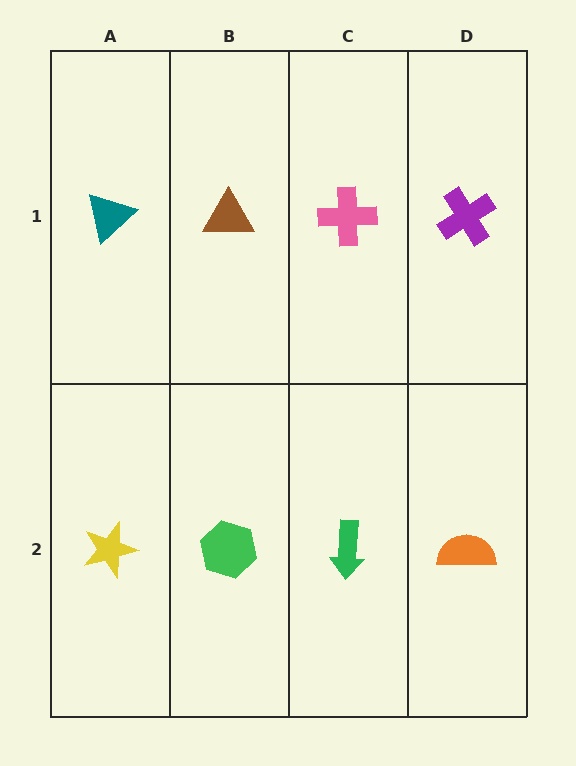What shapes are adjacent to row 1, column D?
An orange semicircle (row 2, column D), a pink cross (row 1, column C).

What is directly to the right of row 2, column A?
A green hexagon.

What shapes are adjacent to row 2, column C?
A pink cross (row 1, column C), a green hexagon (row 2, column B), an orange semicircle (row 2, column D).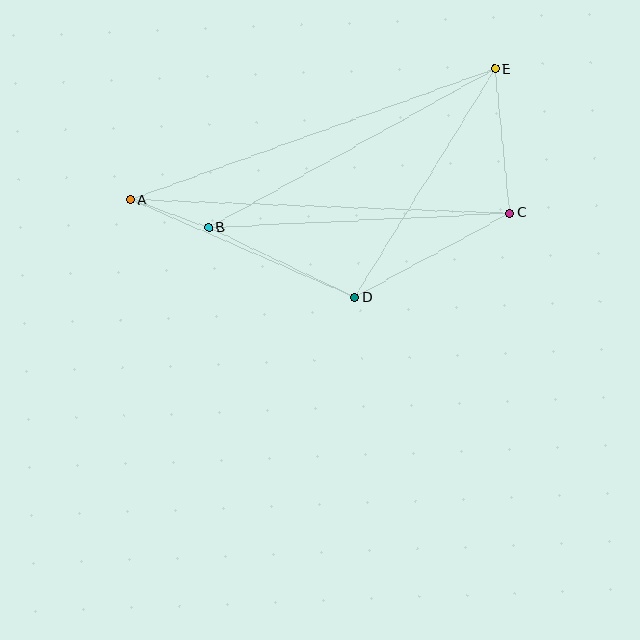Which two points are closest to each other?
Points A and B are closest to each other.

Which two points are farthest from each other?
Points A and E are farthest from each other.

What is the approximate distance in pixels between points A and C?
The distance between A and C is approximately 379 pixels.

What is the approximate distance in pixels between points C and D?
The distance between C and D is approximately 176 pixels.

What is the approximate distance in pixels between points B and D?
The distance between B and D is approximately 162 pixels.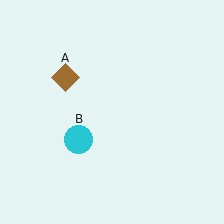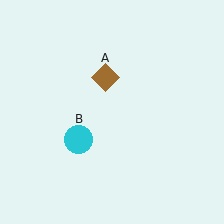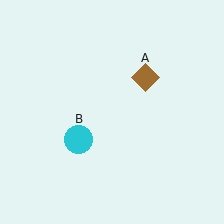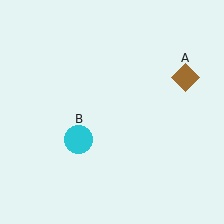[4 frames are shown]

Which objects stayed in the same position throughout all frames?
Cyan circle (object B) remained stationary.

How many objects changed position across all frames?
1 object changed position: brown diamond (object A).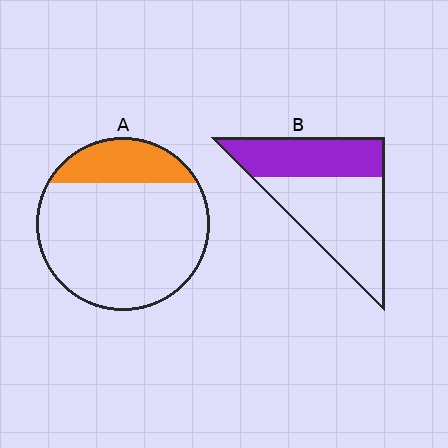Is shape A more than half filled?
No.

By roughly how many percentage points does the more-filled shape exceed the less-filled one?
By roughly 20 percentage points (B over A).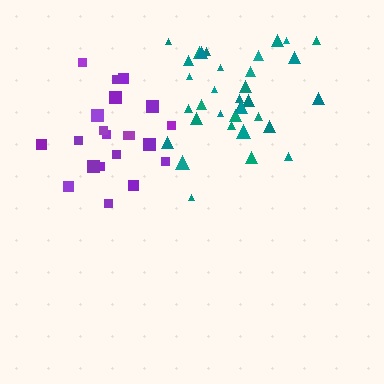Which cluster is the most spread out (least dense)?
Purple.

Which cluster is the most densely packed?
Teal.